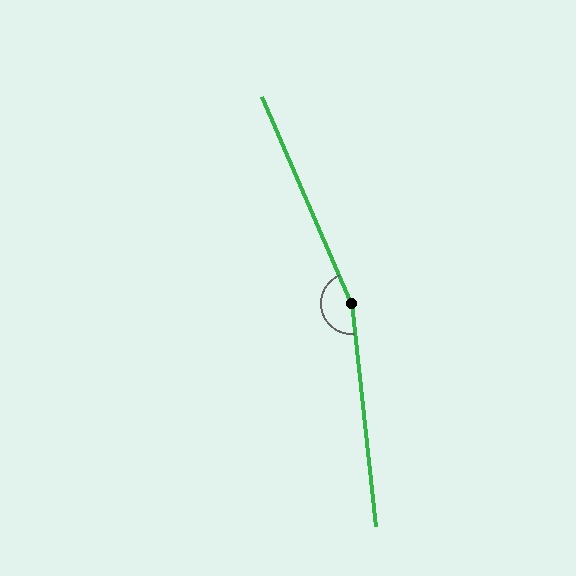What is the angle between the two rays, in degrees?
Approximately 163 degrees.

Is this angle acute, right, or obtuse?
It is obtuse.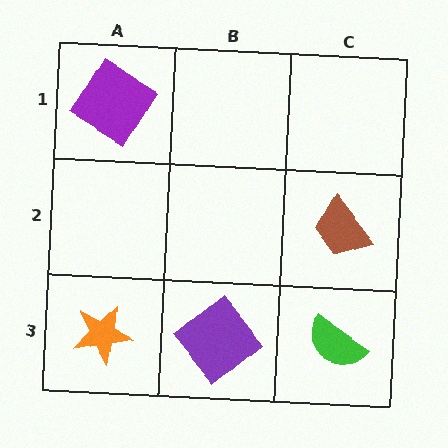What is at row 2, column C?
A brown trapezoid.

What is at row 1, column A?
A purple diamond.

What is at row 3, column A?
An orange star.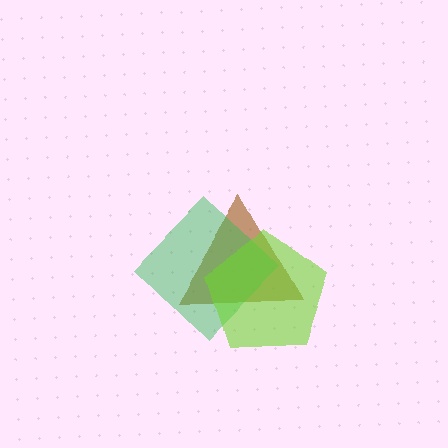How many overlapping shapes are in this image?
There are 3 overlapping shapes in the image.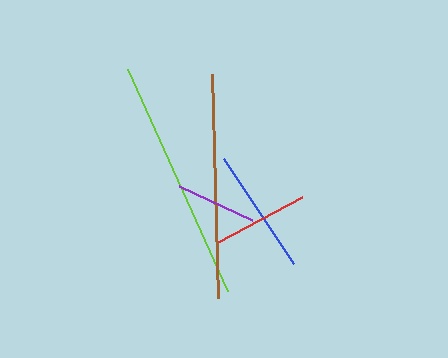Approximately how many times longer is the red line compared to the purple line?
The red line is approximately 1.2 times the length of the purple line.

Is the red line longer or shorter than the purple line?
The red line is longer than the purple line.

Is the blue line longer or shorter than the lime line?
The lime line is longer than the blue line.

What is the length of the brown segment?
The brown segment is approximately 224 pixels long.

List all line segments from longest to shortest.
From longest to shortest: lime, brown, blue, red, purple.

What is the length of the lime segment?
The lime segment is approximately 244 pixels long.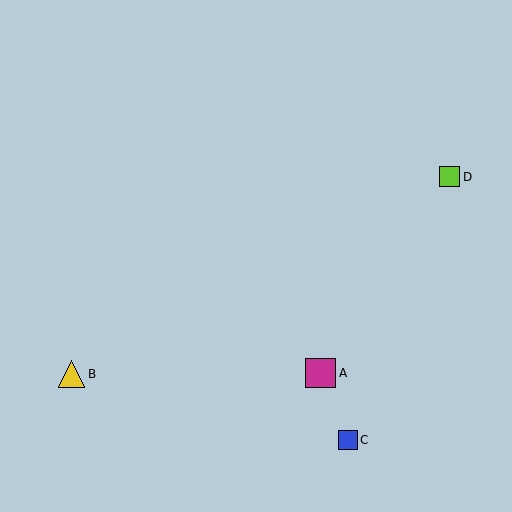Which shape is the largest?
The magenta square (labeled A) is the largest.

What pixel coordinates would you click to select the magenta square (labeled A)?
Click at (321, 373) to select the magenta square A.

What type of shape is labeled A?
Shape A is a magenta square.